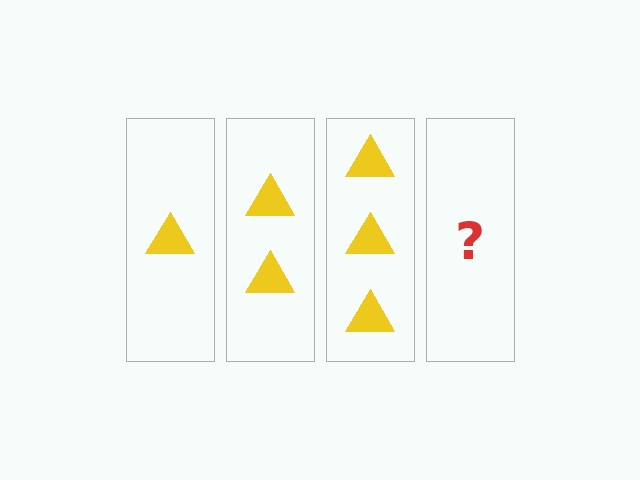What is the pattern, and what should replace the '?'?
The pattern is that each step adds one more triangle. The '?' should be 4 triangles.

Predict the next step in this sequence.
The next step is 4 triangles.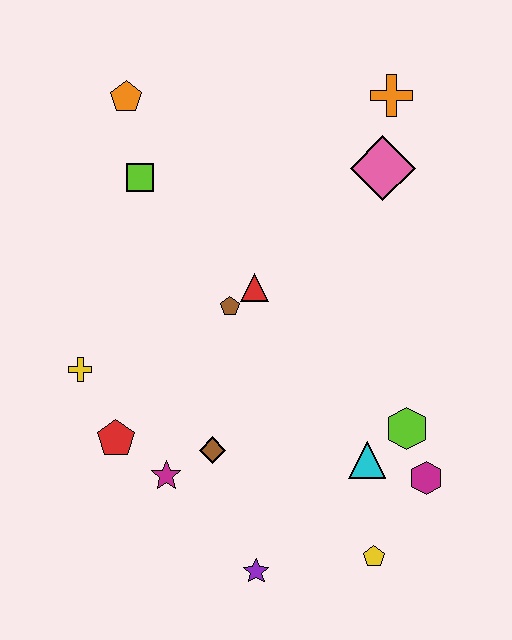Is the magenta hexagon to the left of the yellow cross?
No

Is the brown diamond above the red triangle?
No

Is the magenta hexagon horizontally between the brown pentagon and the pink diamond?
No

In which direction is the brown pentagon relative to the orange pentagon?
The brown pentagon is below the orange pentagon.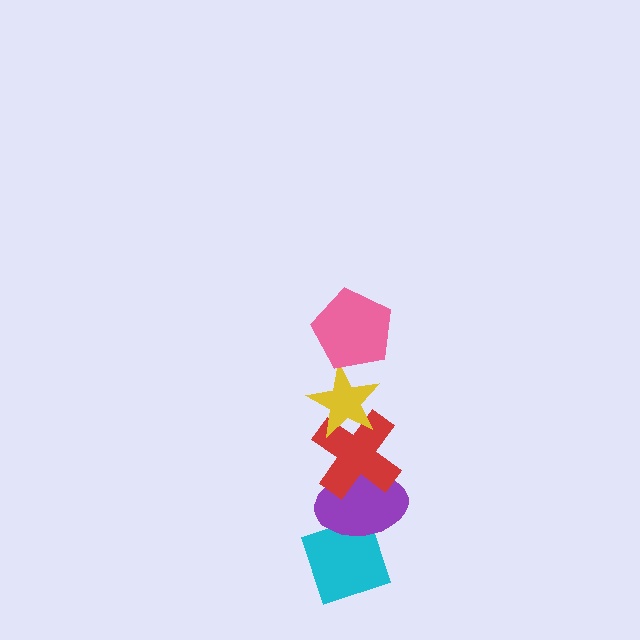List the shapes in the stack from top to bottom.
From top to bottom: the pink pentagon, the yellow star, the red cross, the purple ellipse, the cyan diamond.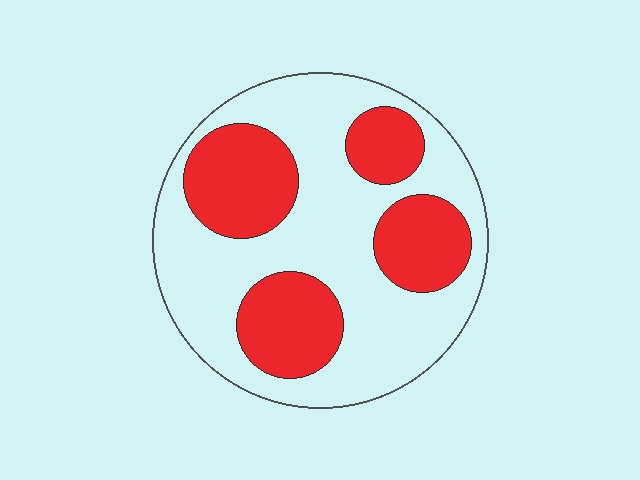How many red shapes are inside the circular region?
4.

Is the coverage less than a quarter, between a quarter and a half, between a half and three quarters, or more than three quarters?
Between a quarter and a half.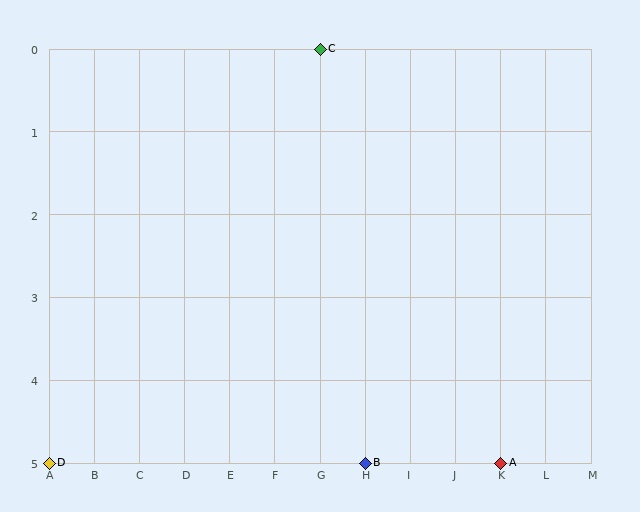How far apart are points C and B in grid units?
Points C and B are 1 column and 5 rows apart (about 5.1 grid units diagonally).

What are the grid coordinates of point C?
Point C is at grid coordinates (G, 0).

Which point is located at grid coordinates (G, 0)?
Point C is at (G, 0).